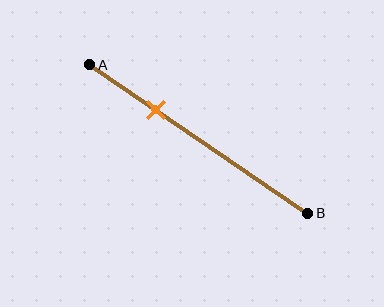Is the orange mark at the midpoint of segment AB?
No, the mark is at about 30% from A, not at the 50% midpoint.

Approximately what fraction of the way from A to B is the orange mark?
The orange mark is approximately 30% of the way from A to B.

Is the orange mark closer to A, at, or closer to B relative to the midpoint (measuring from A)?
The orange mark is closer to point A than the midpoint of segment AB.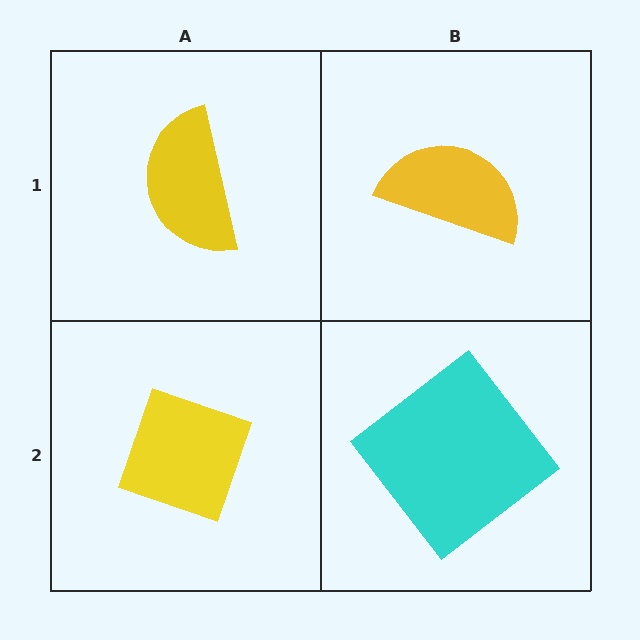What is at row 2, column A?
A yellow diamond.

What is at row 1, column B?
A yellow semicircle.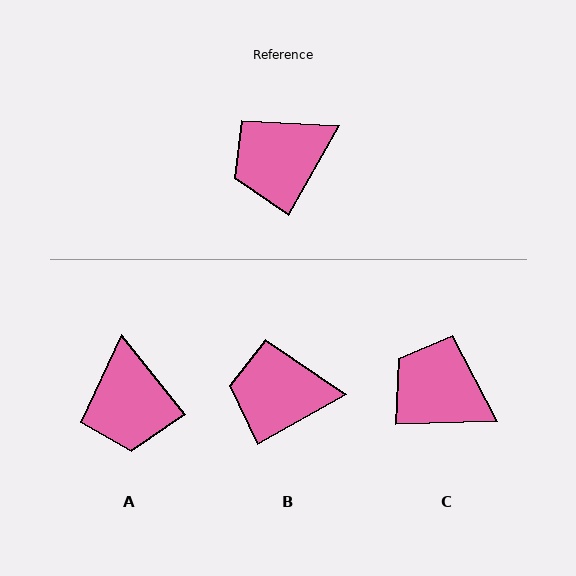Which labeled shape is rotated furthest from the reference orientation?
A, about 68 degrees away.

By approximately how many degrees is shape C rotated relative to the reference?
Approximately 59 degrees clockwise.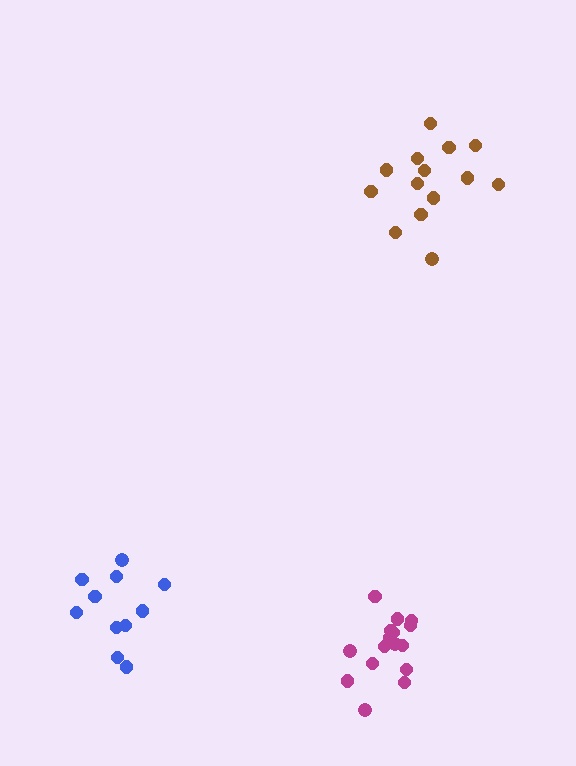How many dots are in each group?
Group 1: 16 dots, Group 2: 11 dots, Group 3: 14 dots (41 total).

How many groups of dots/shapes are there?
There are 3 groups.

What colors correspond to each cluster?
The clusters are colored: magenta, blue, brown.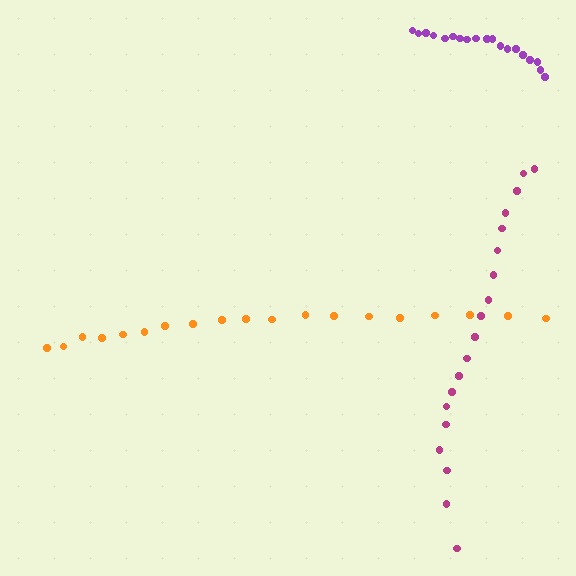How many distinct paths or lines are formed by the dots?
There are 3 distinct paths.